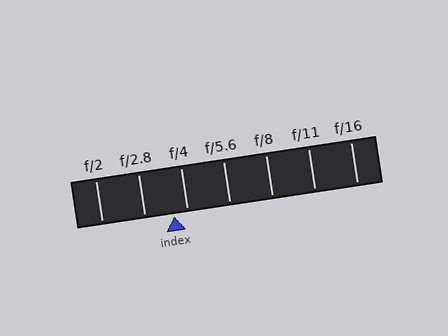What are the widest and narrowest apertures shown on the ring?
The widest aperture shown is f/2 and the narrowest is f/16.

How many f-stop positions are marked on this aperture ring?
There are 7 f-stop positions marked.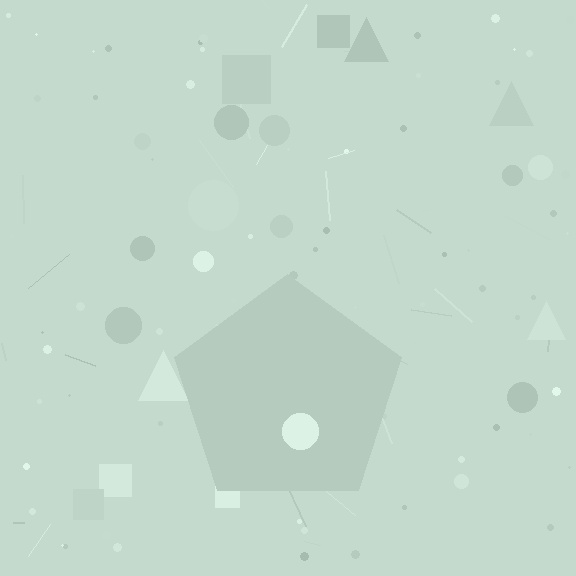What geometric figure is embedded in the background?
A pentagon is embedded in the background.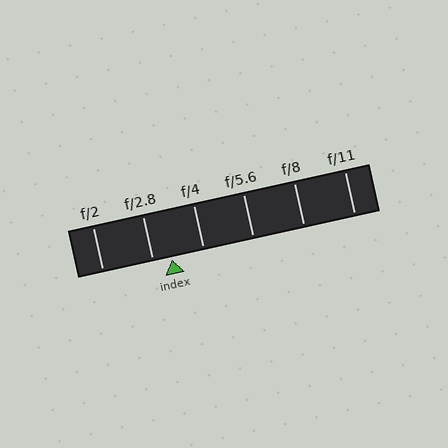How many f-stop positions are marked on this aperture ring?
There are 6 f-stop positions marked.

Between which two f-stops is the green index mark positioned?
The index mark is between f/2.8 and f/4.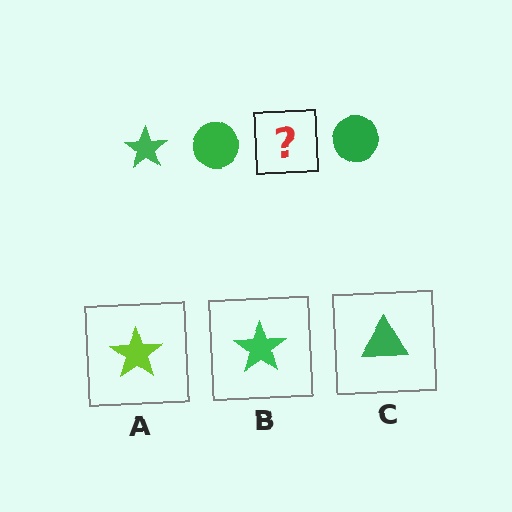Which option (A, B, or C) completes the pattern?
B.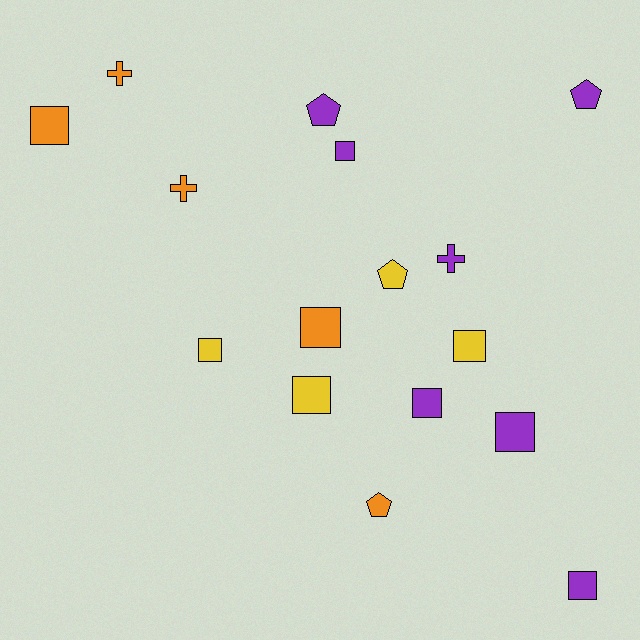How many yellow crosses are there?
There are no yellow crosses.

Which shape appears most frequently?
Square, with 9 objects.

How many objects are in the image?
There are 16 objects.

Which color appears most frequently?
Purple, with 7 objects.